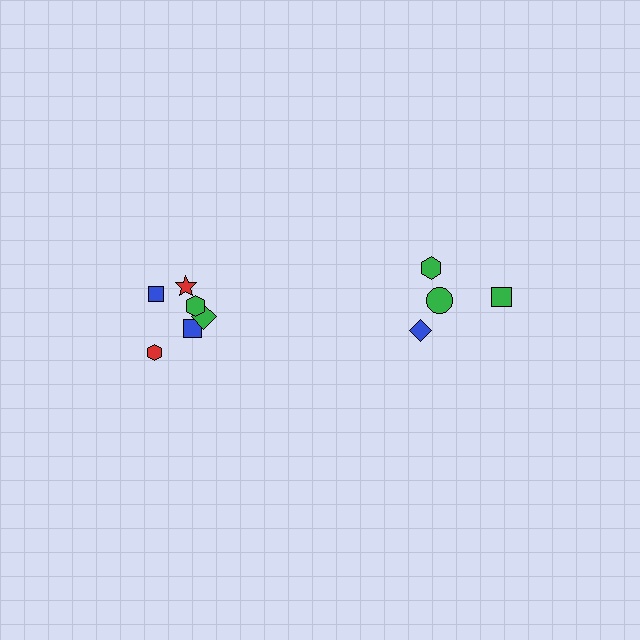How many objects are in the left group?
There are 6 objects.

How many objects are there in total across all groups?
There are 10 objects.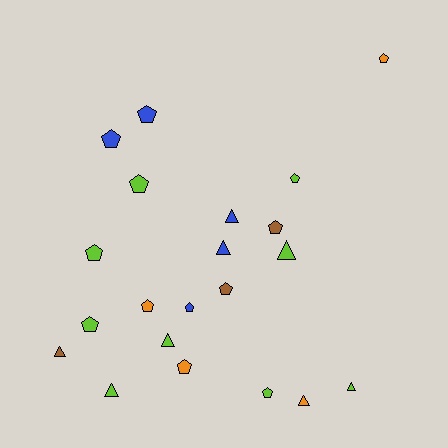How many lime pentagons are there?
There are 5 lime pentagons.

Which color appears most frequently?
Lime, with 9 objects.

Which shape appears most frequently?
Pentagon, with 13 objects.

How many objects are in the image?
There are 21 objects.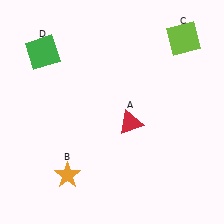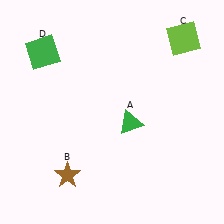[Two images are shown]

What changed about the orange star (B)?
In Image 1, B is orange. In Image 2, it changed to brown.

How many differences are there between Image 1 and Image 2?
There are 2 differences between the two images.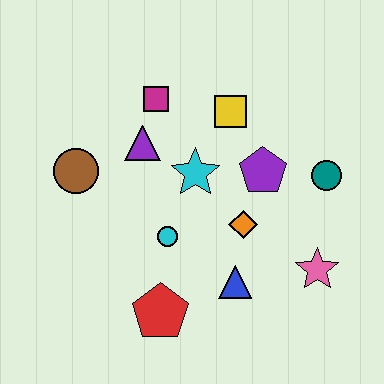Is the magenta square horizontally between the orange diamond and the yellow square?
No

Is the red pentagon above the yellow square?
No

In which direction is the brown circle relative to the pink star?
The brown circle is to the left of the pink star.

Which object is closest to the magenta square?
The purple triangle is closest to the magenta square.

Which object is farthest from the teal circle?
The brown circle is farthest from the teal circle.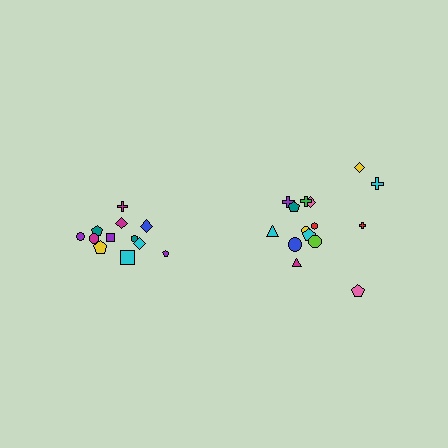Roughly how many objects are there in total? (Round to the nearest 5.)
Roughly 25 objects in total.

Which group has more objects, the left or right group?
The right group.